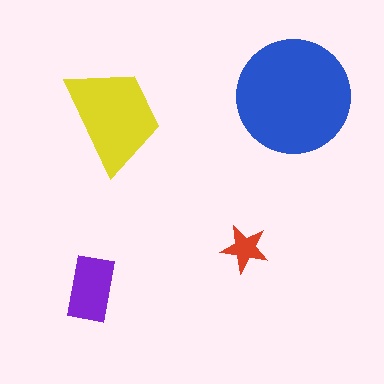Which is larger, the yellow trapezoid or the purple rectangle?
The yellow trapezoid.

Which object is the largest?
The blue circle.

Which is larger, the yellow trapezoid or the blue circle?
The blue circle.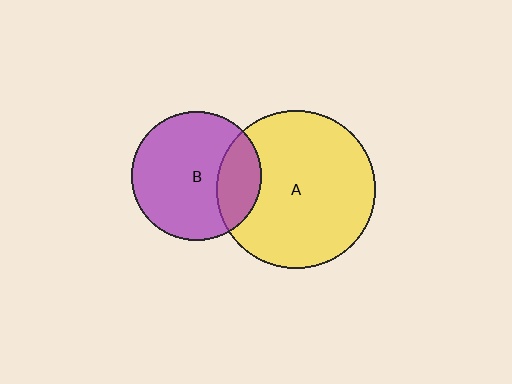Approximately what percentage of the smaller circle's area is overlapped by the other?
Approximately 25%.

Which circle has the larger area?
Circle A (yellow).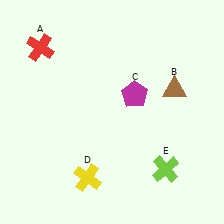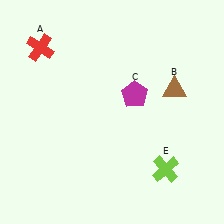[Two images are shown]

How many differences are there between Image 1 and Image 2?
There is 1 difference between the two images.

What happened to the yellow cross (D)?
The yellow cross (D) was removed in Image 2. It was in the bottom-left area of Image 1.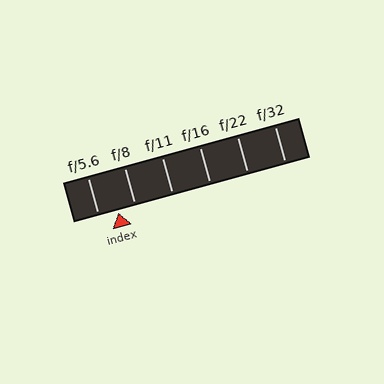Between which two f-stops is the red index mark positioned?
The index mark is between f/5.6 and f/8.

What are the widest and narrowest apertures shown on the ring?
The widest aperture shown is f/5.6 and the narrowest is f/32.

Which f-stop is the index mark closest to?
The index mark is closest to f/8.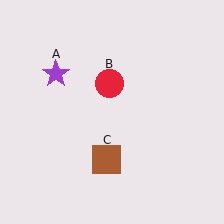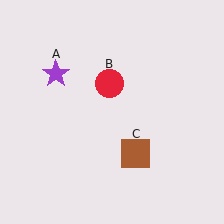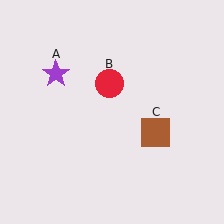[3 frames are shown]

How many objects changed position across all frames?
1 object changed position: brown square (object C).